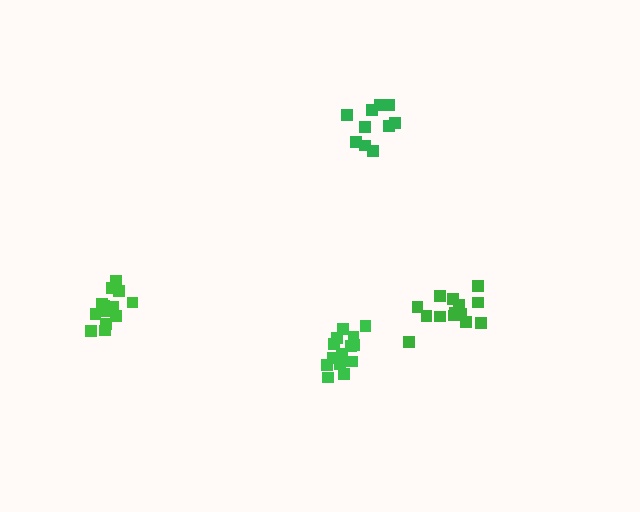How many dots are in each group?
Group 1: 15 dots, Group 2: 10 dots, Group 3: 15 dots, Group 4: 16 dots (56 total).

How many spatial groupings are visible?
There are 4 spatial groupings.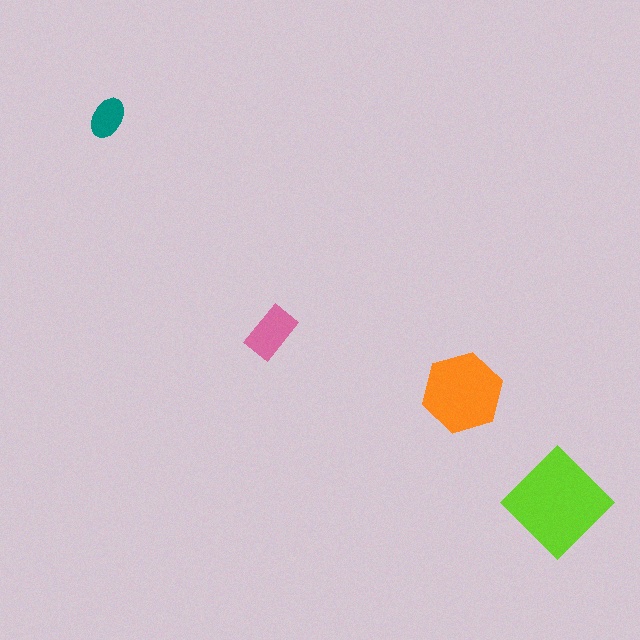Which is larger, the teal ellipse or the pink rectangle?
The pink rectangle.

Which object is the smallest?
The teal ellipse.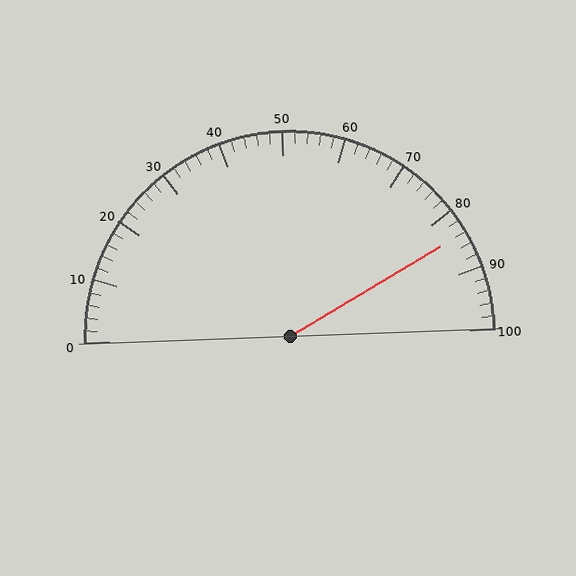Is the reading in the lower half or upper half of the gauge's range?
The reading is in the upper half of the range (0 to 100).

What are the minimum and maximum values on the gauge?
The gauge ranges from 0 to 100.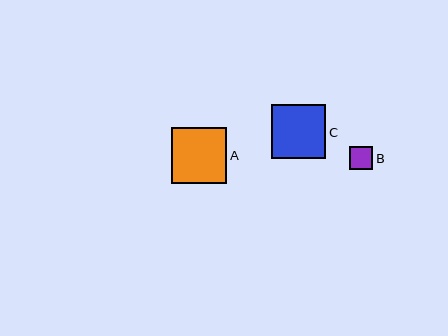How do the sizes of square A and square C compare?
Square A and square C are approximately the same size.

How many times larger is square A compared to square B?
Square A is approximately 2.4 times the size of square B.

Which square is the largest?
Square A is the largest with a size of approximately 55 pixels.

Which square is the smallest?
Square B is the smallest with a size of approximately 23 pixels.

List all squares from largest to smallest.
From largest to smallest: A, C, B.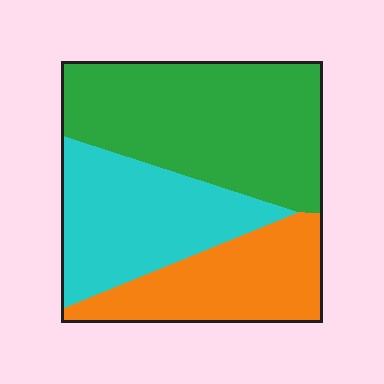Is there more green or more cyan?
Green.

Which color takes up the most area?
Green, at roughly 45%.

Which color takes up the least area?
Orange, at roughly 25%.